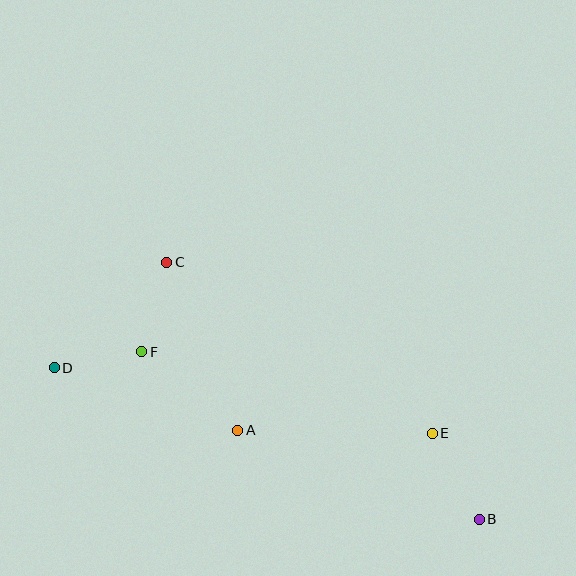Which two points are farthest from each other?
Points B and D are farthest from each other.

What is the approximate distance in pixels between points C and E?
The distance between C and E is approximately 316 pixels.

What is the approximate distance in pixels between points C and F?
The distance between C and F is approximately 93 pixels.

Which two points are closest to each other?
Points D and F are closest to each other.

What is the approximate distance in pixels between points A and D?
The distance between A and D is approximately 194 pixels.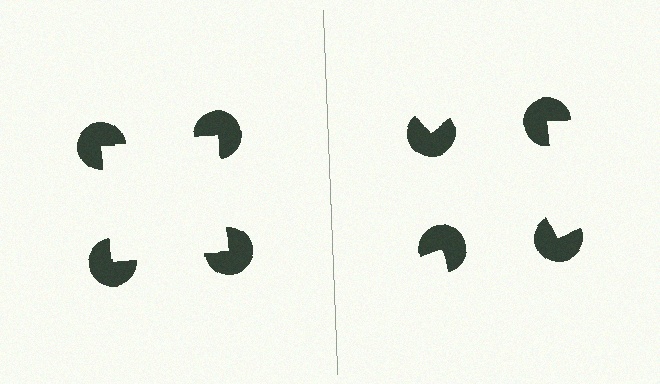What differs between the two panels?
The pac-man discs are positioned identically on both sides; only the wedge orientations differ. On the left they align to a square; on the right they are misaligned.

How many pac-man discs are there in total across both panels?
8 — 4 on each side.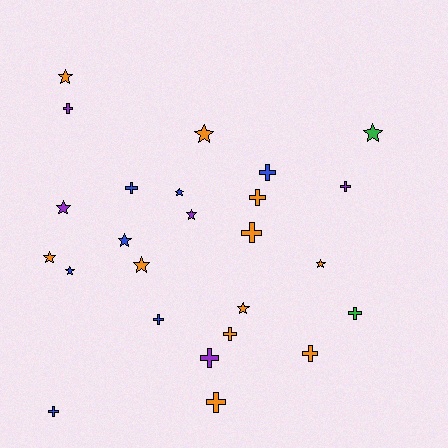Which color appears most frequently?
Orange, with 11 objects.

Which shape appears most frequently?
Cross, with 13 objects.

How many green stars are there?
There is 1 green star.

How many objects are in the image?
There are 25 objects.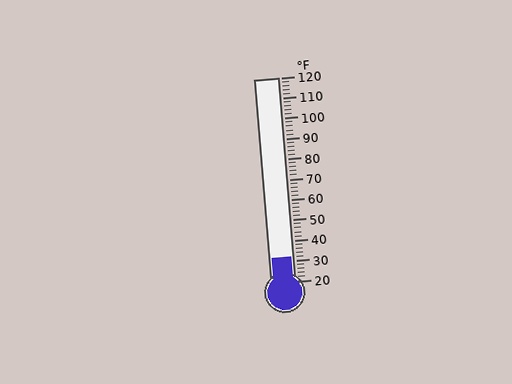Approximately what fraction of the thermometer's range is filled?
The thermometer is filled to approximately 10% of its range.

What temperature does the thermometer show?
The thermometer shows approximately 32°F.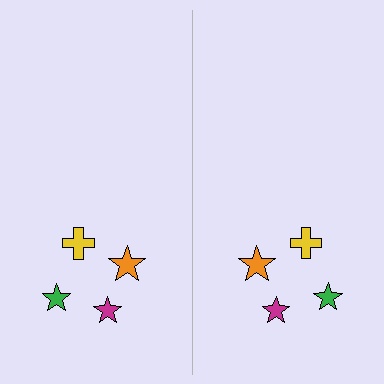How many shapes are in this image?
There are 8 shapes in this image.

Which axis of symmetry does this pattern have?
The pattern has a vertical axis of symmetry running through the center of the image.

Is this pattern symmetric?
Yes, this pattern has bilateral (reflection) symmetry.